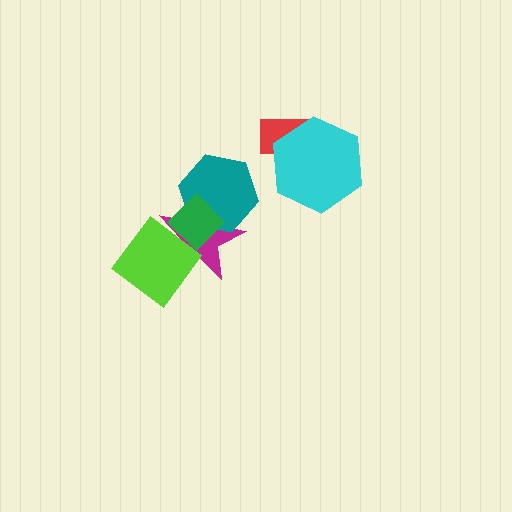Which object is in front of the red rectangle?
The cyan hexagon is in front of the red rectangle.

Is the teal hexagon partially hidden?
Yes, it is partially covered by another shape.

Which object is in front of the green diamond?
The lime diamond is in front of the green diamond.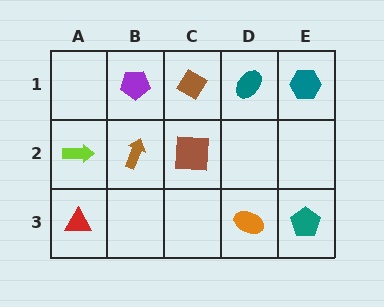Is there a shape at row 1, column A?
No, that cell is empty.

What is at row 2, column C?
A brown square.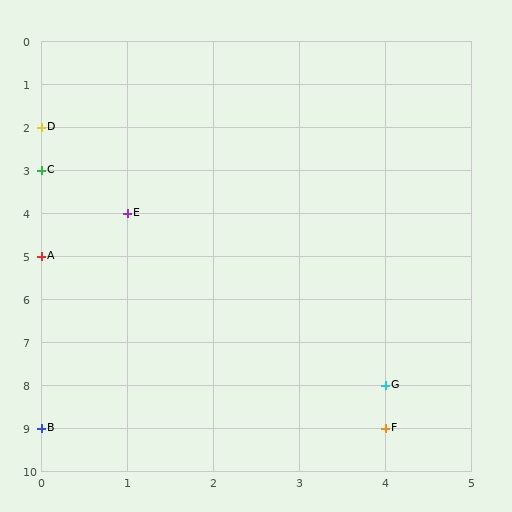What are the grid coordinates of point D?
Point D is at grid coordinates (0, 2).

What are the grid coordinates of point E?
Point E is at grid coordinates (1, 4).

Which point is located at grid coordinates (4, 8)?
Point G is at (4, 8).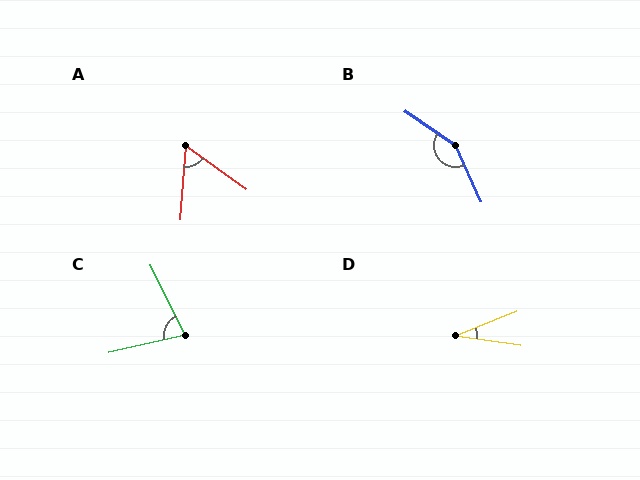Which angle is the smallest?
D, at approximately 30 degrees.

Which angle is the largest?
B, at approximately 149 degrees.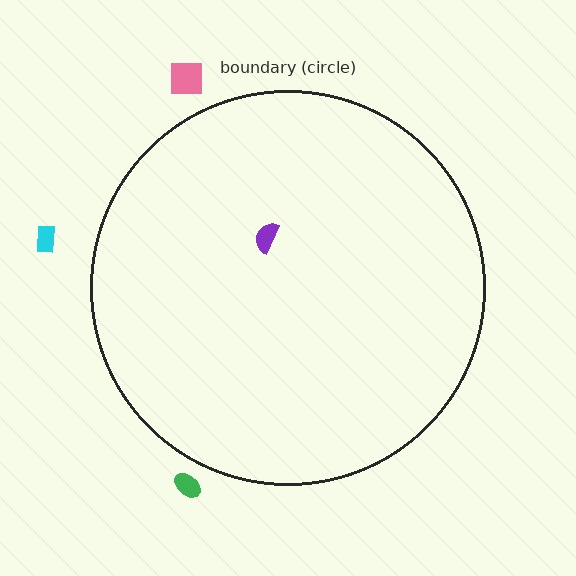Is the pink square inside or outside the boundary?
Outside.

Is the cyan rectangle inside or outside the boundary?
Outside.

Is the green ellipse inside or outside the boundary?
Outside.